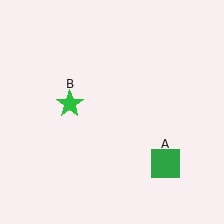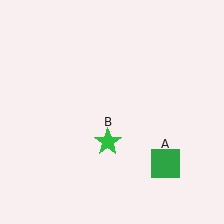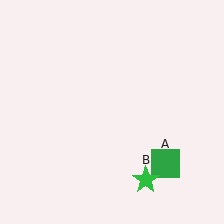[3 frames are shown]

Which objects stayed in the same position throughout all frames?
Green square (object A) remained stationary.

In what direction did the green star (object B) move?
The green star (object B) moved down and to the right.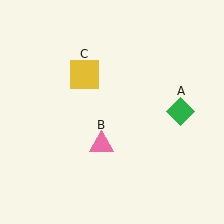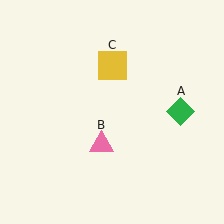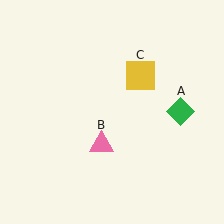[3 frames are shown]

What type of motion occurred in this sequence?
The yellow square (object C) rotated clockwise around the center of the scene.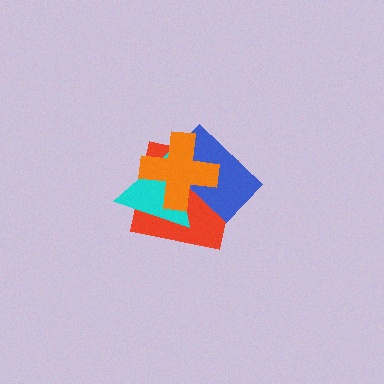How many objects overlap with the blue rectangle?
3 objects overlap with the blue rectangle.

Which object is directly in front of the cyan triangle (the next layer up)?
The blue rectangle is directly in front of the cyan triangle.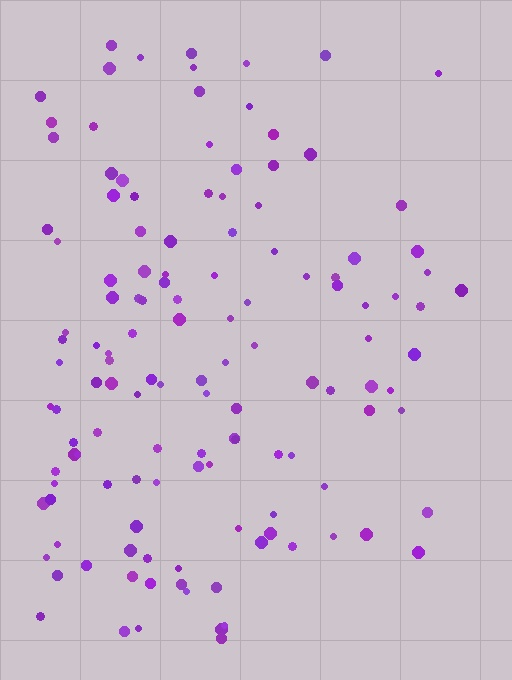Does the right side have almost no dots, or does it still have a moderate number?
Still a moderate number, just noticeably fewer than the left.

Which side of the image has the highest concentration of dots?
The left.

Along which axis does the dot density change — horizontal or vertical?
Horizontal.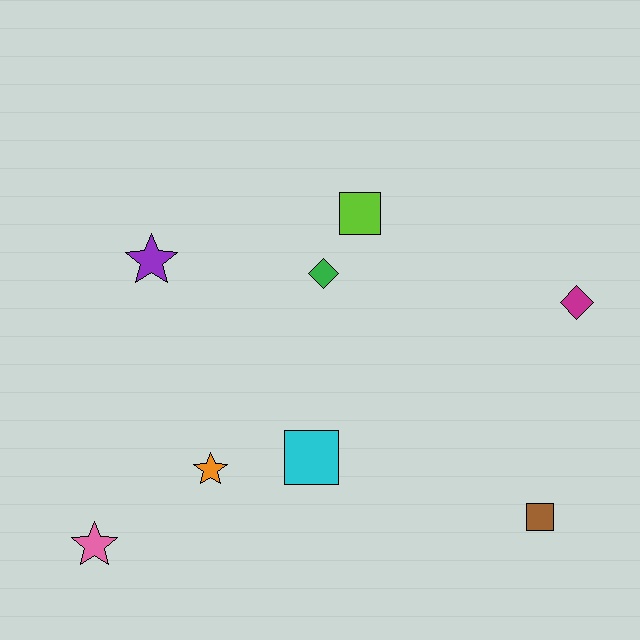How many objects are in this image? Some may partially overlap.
There are 8 objects.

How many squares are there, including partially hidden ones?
There are 3 squares.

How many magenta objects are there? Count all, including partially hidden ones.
There is 1 magenta object.